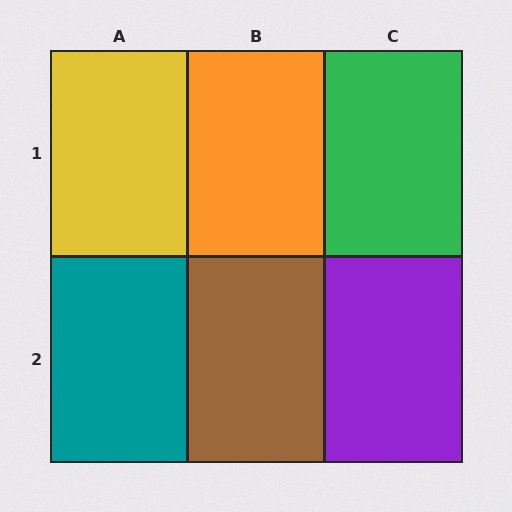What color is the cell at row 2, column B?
Brown.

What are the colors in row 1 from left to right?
Yellow, orange, green.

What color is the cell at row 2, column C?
Purple.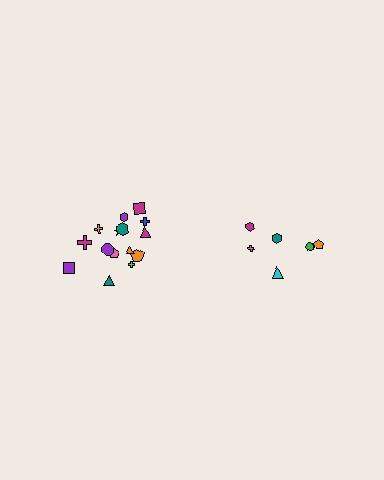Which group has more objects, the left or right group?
The left group.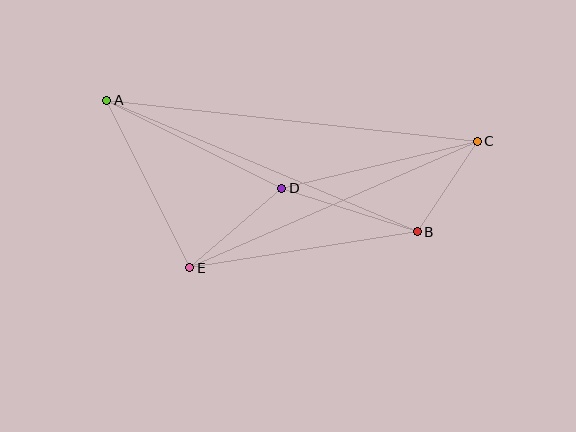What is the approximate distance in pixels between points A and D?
The distance between A and D is approximately 196 pixels.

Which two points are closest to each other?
Points B and C are closest to each other.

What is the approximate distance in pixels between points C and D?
The distance between C and D is approximately 201 pixels.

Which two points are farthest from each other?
Points A and C are farthest from each other.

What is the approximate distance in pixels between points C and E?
The distance between C and E is approximately 314 pixels.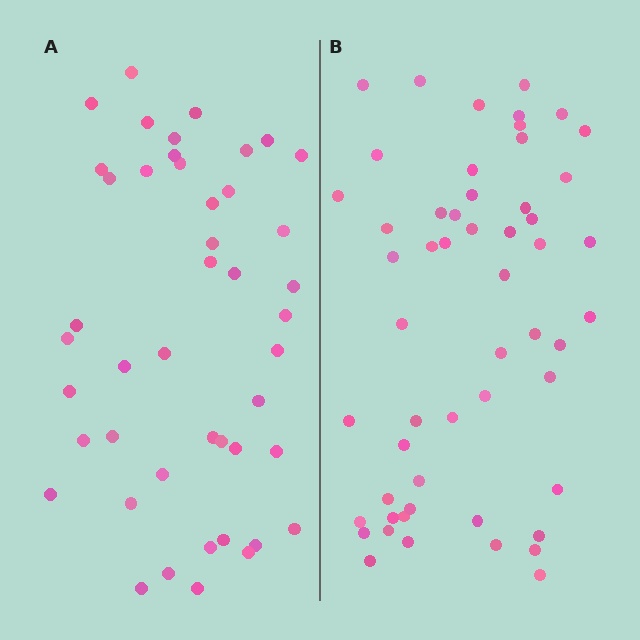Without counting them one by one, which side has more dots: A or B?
Region B (the right region) has more dots.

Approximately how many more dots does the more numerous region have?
Region B has roughly 8 or so more dots than region A.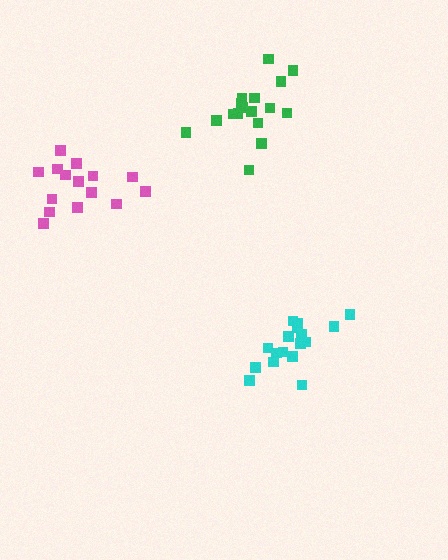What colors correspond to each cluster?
The clusters are colored: pink, green, cyan.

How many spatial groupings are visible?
There are 3 spatial groupings.